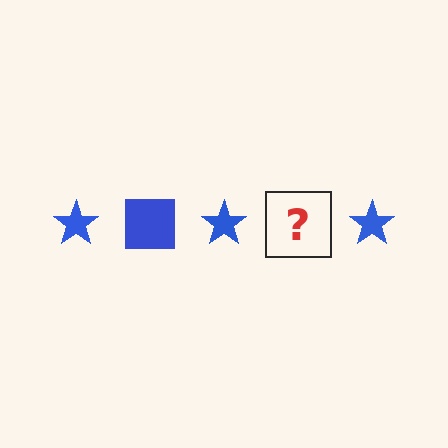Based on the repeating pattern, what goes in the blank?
The blank should be a blue square.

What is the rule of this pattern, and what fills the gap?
The rule is that the pattern cycles through star, square shapes in blue. The gap should be filled with a blue square.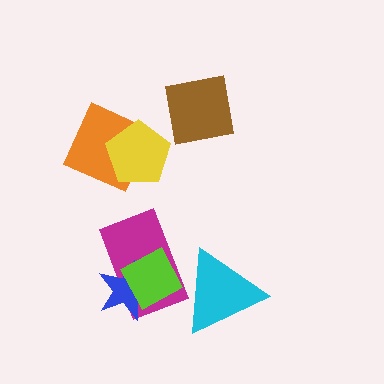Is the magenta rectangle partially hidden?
Yes, it is partially covered by another shape.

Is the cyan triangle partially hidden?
Yes, it is partially covered by another shape.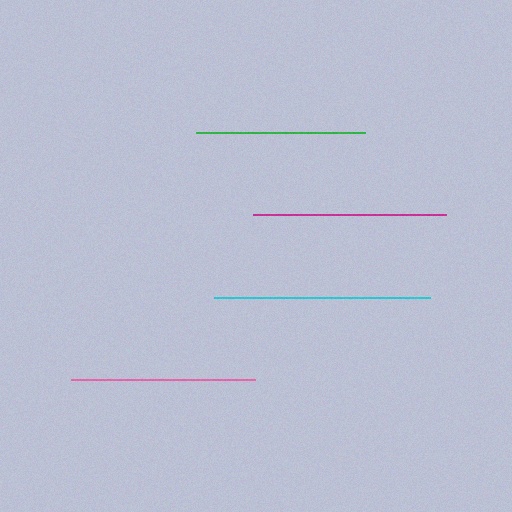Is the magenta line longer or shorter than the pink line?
The magenta line is longer than the pink line.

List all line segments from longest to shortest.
From longest to shortest: cyan, magenta, pink, green.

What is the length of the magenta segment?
The magenta segment is approximately 193 pixels long.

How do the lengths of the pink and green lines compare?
The pink and green lines are approximately the same length.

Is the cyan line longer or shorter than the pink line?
The cyan line is longer than the pink line.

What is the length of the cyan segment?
The cyan segment is approximately 216 pixels long.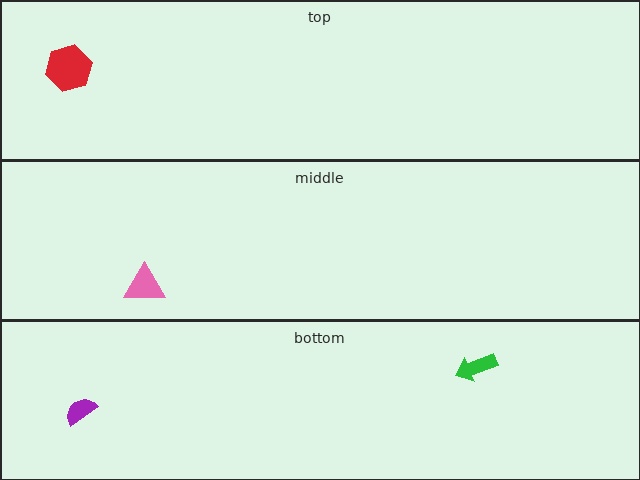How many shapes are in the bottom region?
2.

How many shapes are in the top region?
1.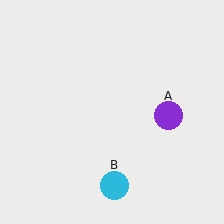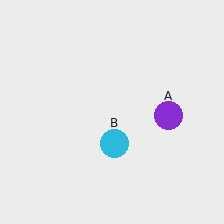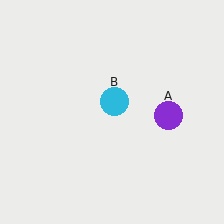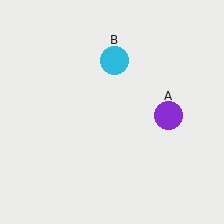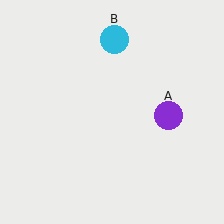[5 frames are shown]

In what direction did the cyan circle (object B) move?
The cyan circle (object B) moved up.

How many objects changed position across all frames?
1 object changed position: cyan circle (object B).